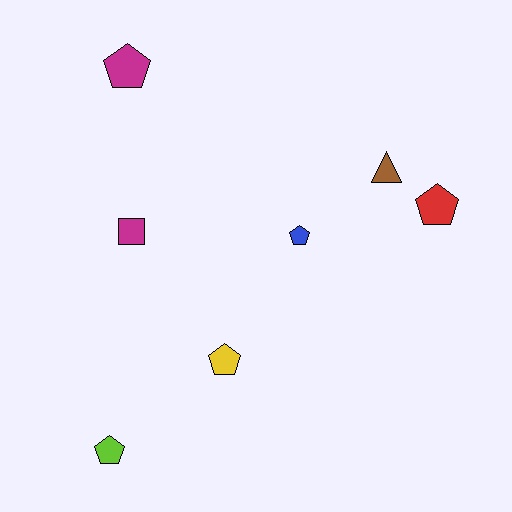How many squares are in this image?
There is 1 square.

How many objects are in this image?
There are 7 objects.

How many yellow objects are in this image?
There is 1 yellow object.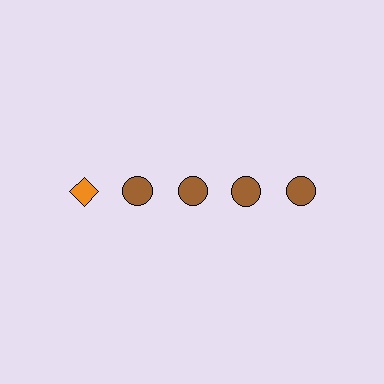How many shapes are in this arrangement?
There are 5 shapes arranged in a grid pattern.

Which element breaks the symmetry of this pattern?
The orange diamond in the top row, leftmost column breaks the symmetry. All other shapes are brown circles.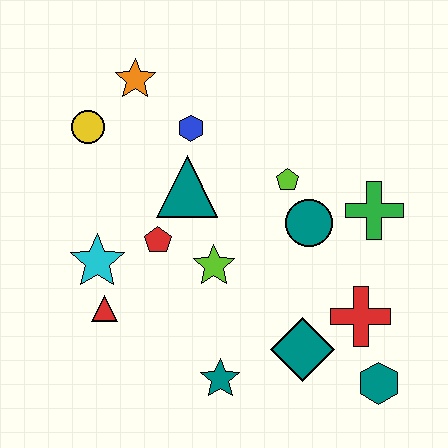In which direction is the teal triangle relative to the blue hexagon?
The teal triangle is below the blue hexagon.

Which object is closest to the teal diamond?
The red cross is closest to the teal diamond.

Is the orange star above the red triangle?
Yes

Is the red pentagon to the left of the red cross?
Yes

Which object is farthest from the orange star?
The teal hexagon is farthest from the orange star.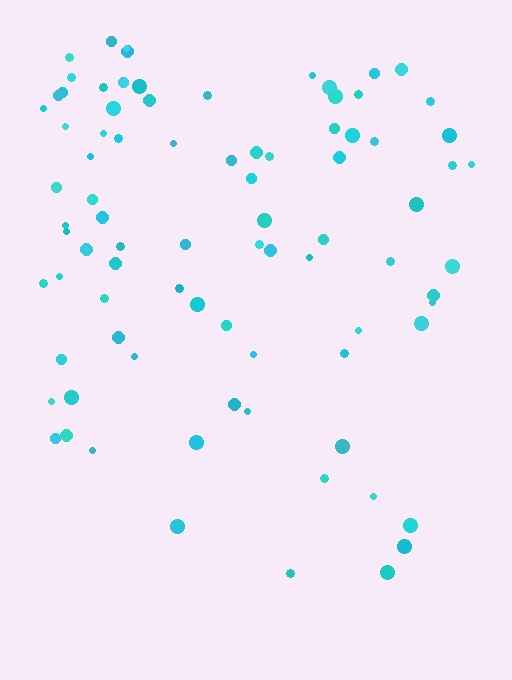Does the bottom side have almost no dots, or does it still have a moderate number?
Still a moderate number, just noticeably fewer than the top.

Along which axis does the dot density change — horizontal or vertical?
Vertical.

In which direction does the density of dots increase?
From bottom to top, with the top side densest.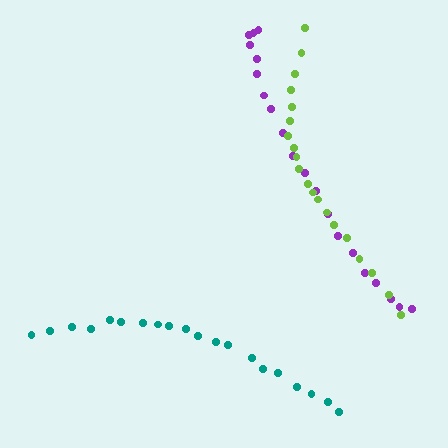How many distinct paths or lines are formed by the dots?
There are 3 distinct paths.